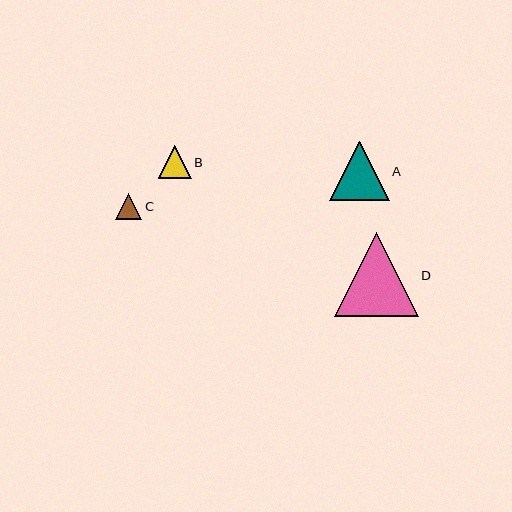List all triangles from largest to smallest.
From largest to smallest: D, A, B, C.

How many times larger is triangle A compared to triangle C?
Triangle A is approximately 2.3 times the size of triangle C.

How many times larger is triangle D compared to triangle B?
Triangle D is approximately 2.6 times the size of triangle B.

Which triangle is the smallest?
Triangle C is the smallest with a size of approximately 26 pixels.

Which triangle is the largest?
Triangle D is the largest with a size of approximately 84 pixels.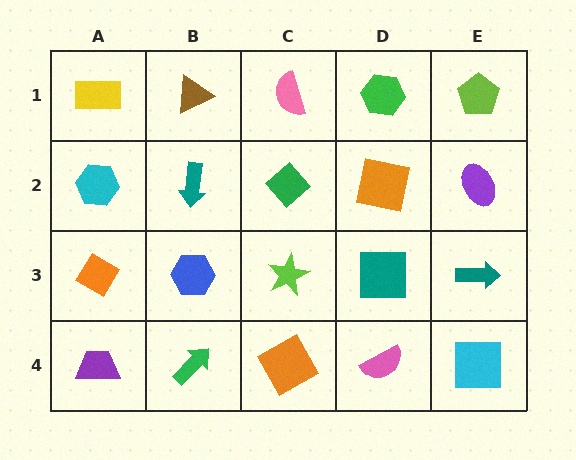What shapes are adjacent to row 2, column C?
A pink semicircle (row 1, column C), a lime star (row 3, column C), a teal arrow (row 2, column B), an orange square (row 2, column D).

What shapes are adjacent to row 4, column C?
A lime star (row 3, column C), a green arrow (row 4, column B), a pink semicircle (row 4, column D).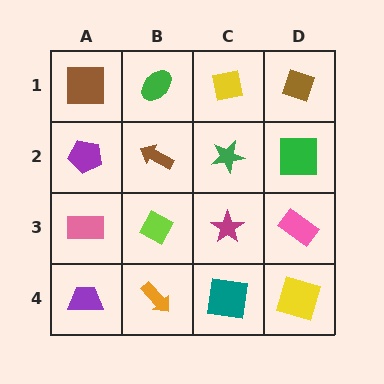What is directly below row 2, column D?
A pink rectangle.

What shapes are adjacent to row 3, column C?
A green star (row 2, column C), a teal square (row 4, column C), a lime diamond (row 3, column B), a pink rectangle (row 3, column D).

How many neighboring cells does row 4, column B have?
3.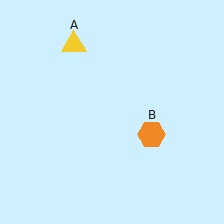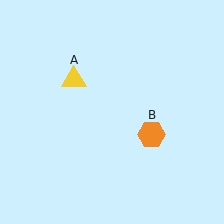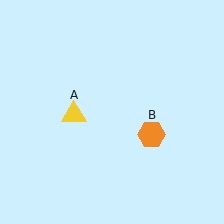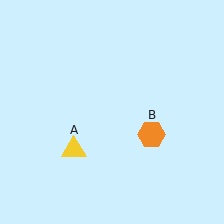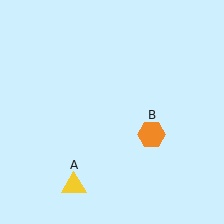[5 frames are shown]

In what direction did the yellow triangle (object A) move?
The yellow triangle (object A) moved down.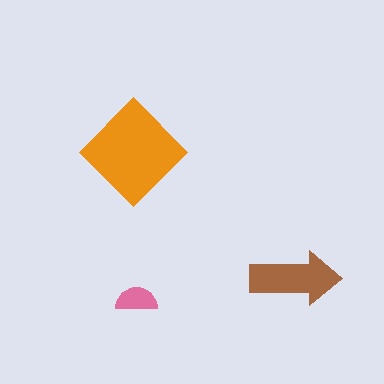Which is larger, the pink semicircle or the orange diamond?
The orange diamond.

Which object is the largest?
The orange diamond.